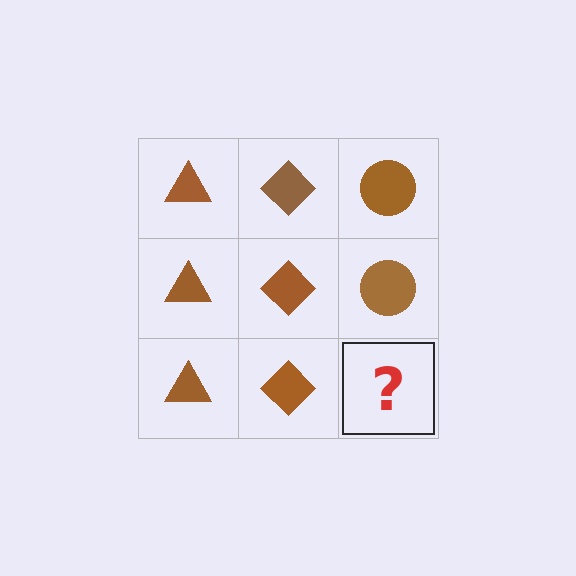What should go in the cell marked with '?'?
The missing cell should contain a brown circle.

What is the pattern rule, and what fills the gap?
The rule is that each column has a consistent shape. The gap should be filled with a brown circle.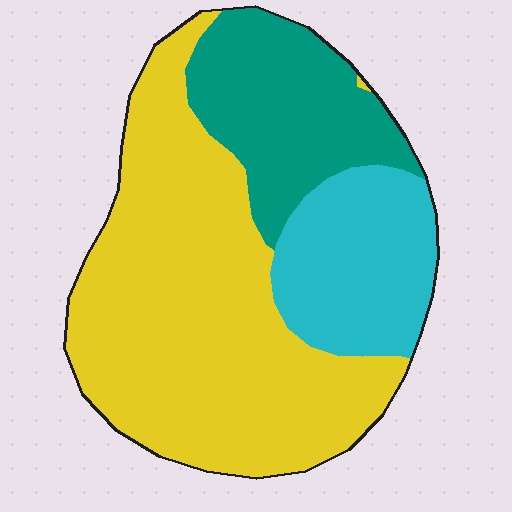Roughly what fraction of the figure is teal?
Teal covers roughly 20% of the figure.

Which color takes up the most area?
Yellow, at roughly 55%.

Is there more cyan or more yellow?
Yellow.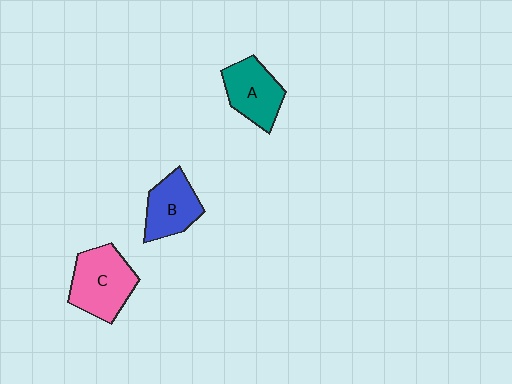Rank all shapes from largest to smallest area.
From largest to smallest: C (pink), A (teal), B (blue).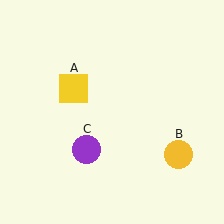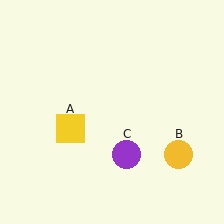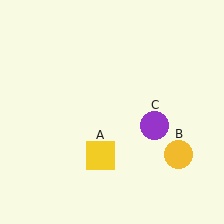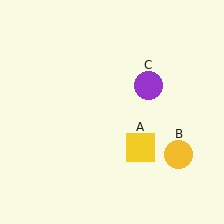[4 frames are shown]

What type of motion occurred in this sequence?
The yellow square (object A), purple circle (object C) rotated counterclockwise around the center of the scene.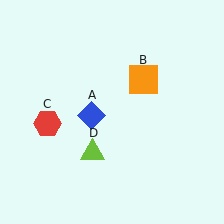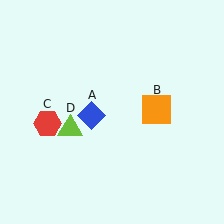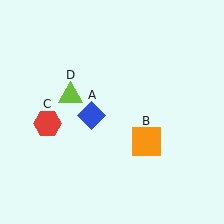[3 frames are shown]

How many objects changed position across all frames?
2 objects changed position: orange square (object B), lime triangle (object D).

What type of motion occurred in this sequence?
The orange square (object B), lime triangle (object D) rotated clockwise around the center of the scene.